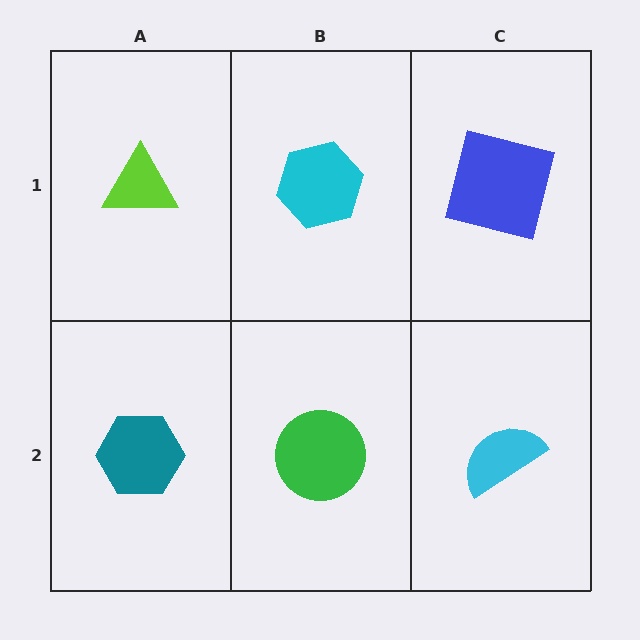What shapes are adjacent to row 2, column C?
A blue square (row 1, column C), a green circle (row 2, column B).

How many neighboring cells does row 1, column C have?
2.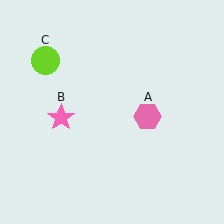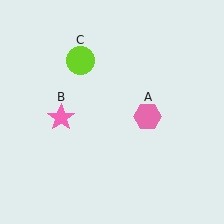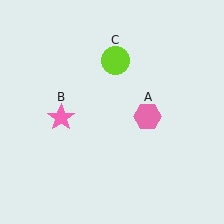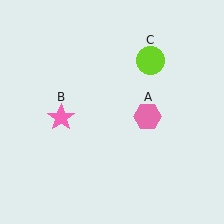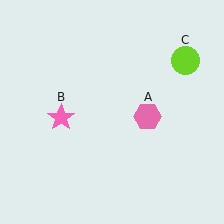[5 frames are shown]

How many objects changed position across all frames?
1 object changed position: lime circle (object C).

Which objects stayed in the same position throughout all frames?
Pink hexagon (object A) and pink star (object B) remained stationary.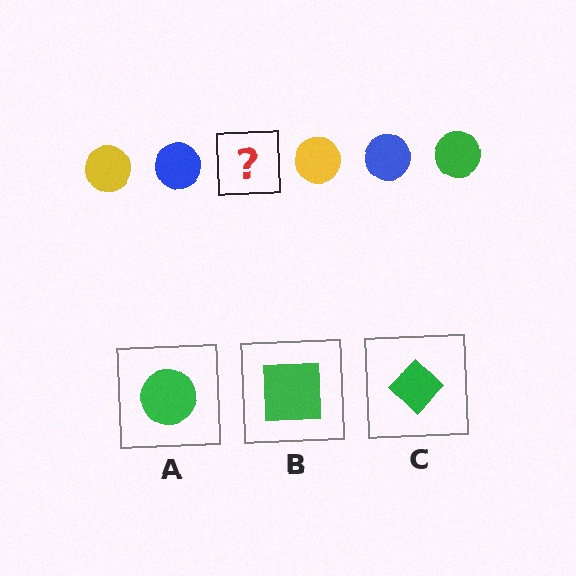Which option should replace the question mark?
Option A.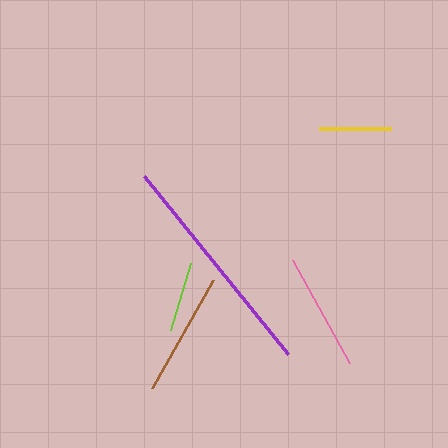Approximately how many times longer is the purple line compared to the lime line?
The purple line is approximately 3.3 times the length of the lime line.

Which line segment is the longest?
The purple line is the longest at approximately 229 pixels.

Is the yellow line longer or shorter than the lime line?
The yellow line is longer than the lime line.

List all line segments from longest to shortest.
From longest to shortest: purple, brown, pink, yellow, lime.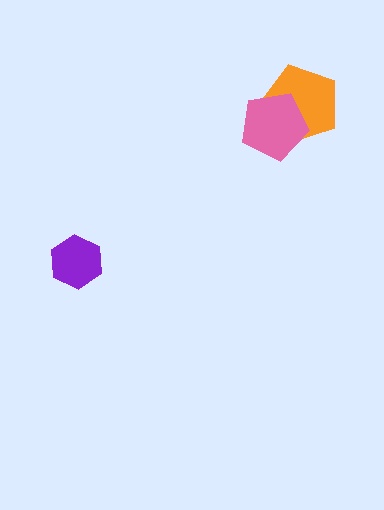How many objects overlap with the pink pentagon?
1 object overlaps with the pink pentagon.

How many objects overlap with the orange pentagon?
1 object overlaps with the orange pentagon.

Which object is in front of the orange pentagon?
The pink pentagon is in front of the orange pentagon.